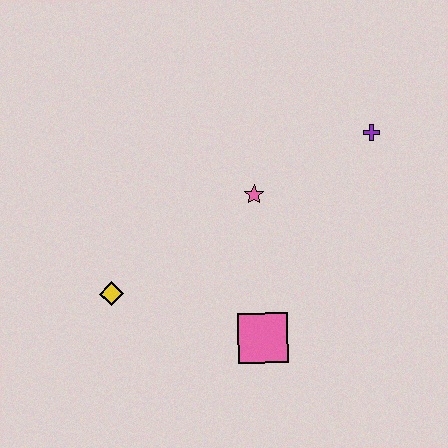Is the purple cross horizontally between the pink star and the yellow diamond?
No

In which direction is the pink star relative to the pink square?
The pink star is above the pink square.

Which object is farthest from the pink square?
The purple cross is farthest from the pink square.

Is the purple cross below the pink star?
No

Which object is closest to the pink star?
The purple cross is closest to the pink star.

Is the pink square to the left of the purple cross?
Yes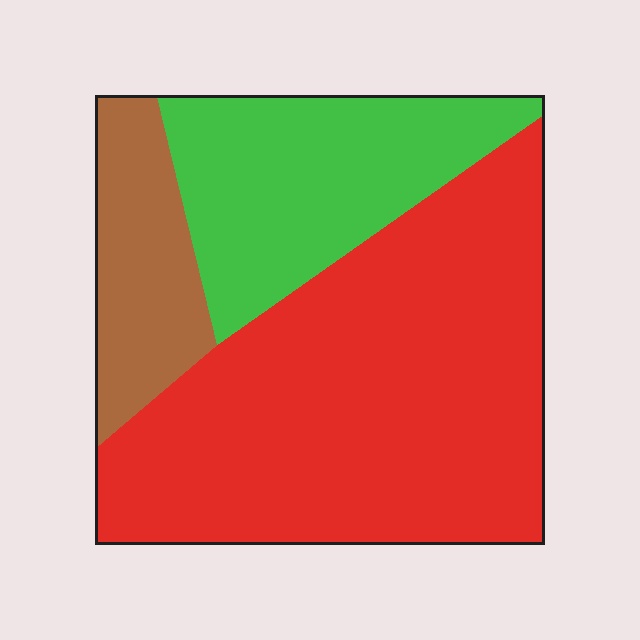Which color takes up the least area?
Brown, at roughly 15%.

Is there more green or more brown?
Green.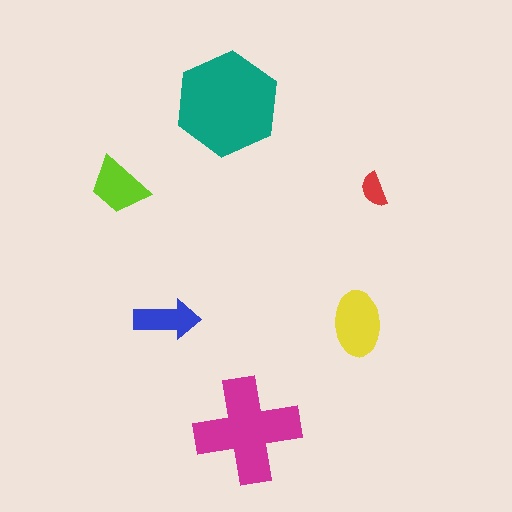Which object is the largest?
The teal hexagon.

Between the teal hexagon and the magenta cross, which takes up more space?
The teal hexagon.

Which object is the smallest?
The red semicircle.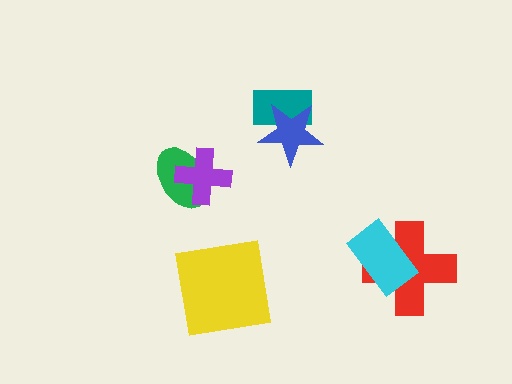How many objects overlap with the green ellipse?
1 object overlaps with the green ellipse.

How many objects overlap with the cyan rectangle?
1 object overlaps with the cyan rectangle.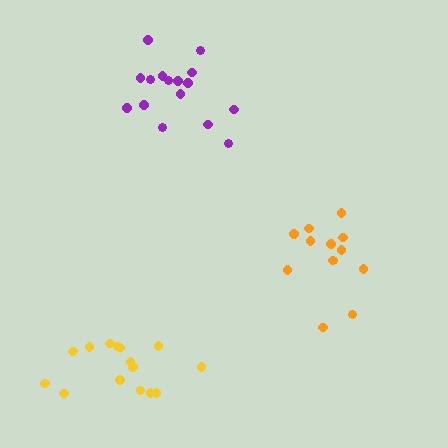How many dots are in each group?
Group 1: 16 dots, Group 2: 13 dots, Group 3: 15 dots (44 total).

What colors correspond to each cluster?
The clusters are colored: purple, orange, yellow.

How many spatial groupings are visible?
There are 3 spatial groupings.